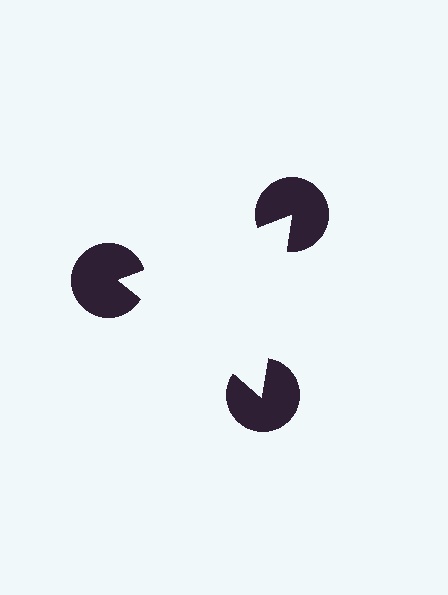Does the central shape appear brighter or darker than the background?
It typically appears slightly brighter than the background, even though no actual brightness change is drawn.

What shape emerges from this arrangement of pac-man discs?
An illusory triangle — its edges are inferred from the aligned wedge cuts in the pac-man discs, not physically drawn.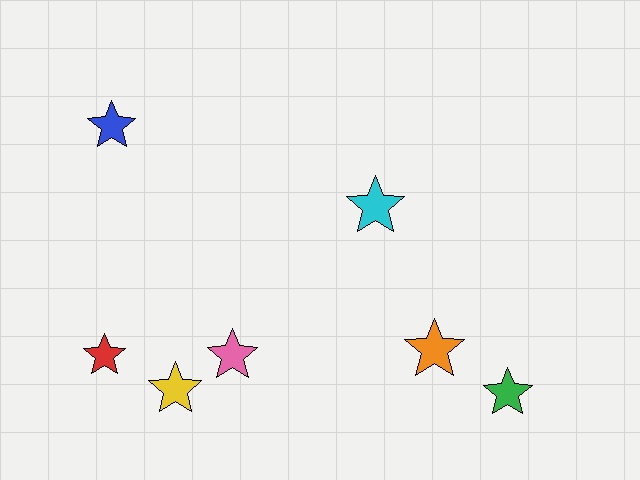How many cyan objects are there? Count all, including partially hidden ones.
There is 1 cyan object.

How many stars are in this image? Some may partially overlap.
There are 7 stars.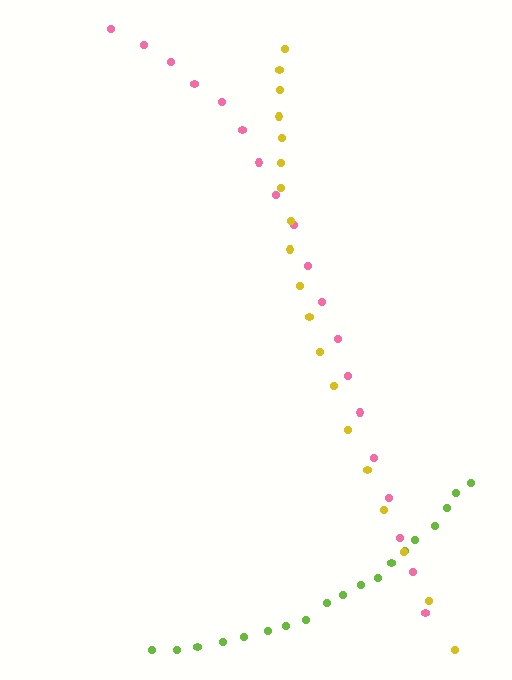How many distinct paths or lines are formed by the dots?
There are 3 distinct paths.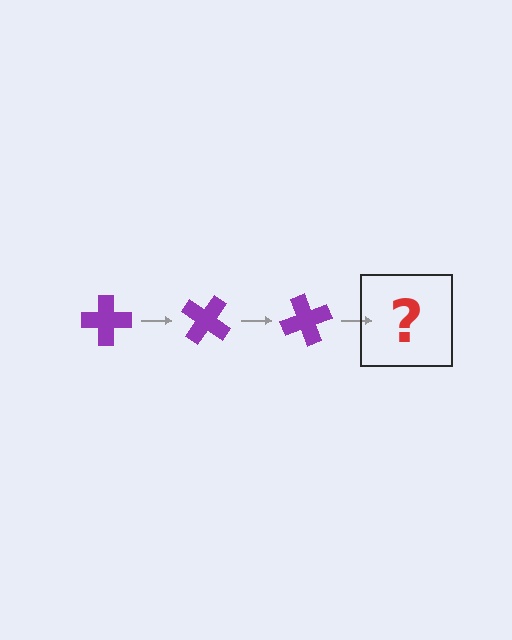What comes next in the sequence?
The next element should be a purple cross rotated 105 degrees.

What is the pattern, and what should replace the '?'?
The pattern is that the cross rotates 35 degrees each step. The '?' should be a purple cross rotated 105 degrees.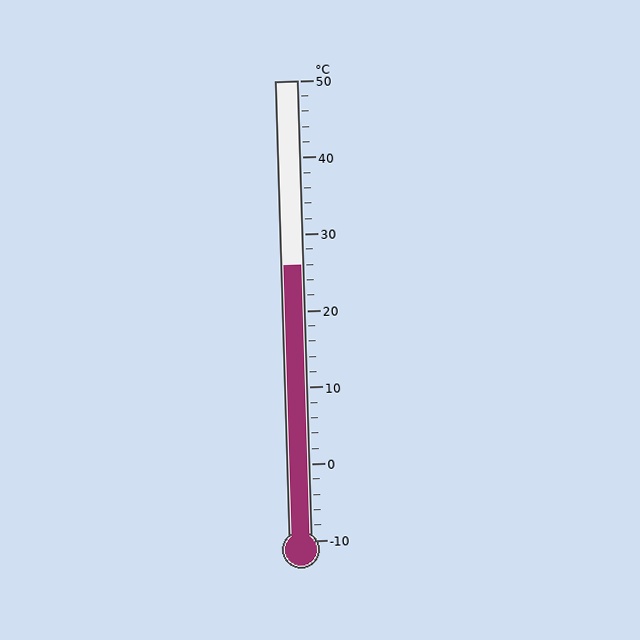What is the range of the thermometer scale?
The thermometer scale ranges from -10°C to 50°C.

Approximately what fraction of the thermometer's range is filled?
The thermometer is filled to approximately 60% of its range.